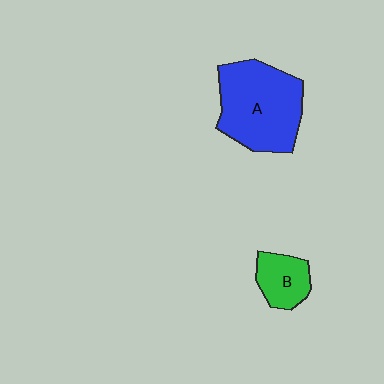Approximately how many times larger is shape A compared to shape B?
Approximately 2.6 times.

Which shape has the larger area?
Shape A (blue).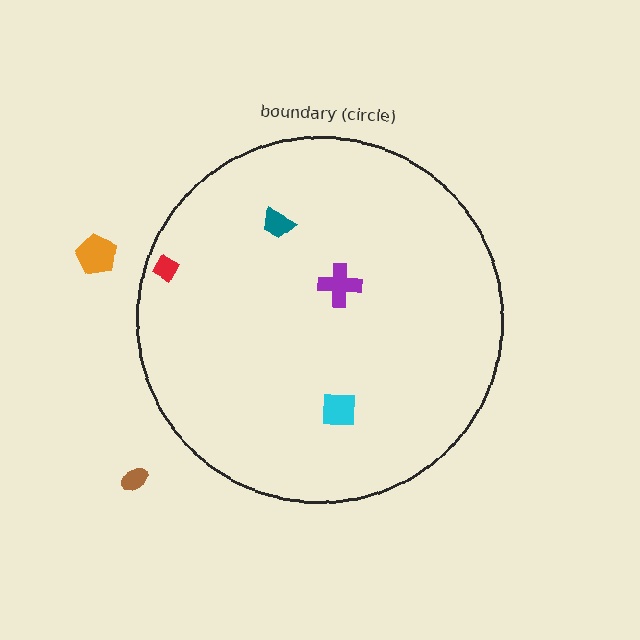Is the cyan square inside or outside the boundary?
Inside.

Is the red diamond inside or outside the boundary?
Inside.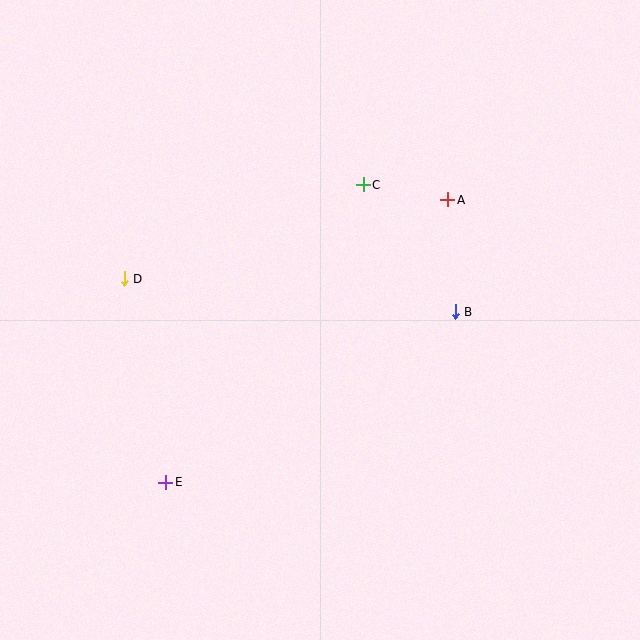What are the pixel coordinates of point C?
Point C is at (363, 185).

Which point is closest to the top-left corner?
Point D is closest to the top-left corner.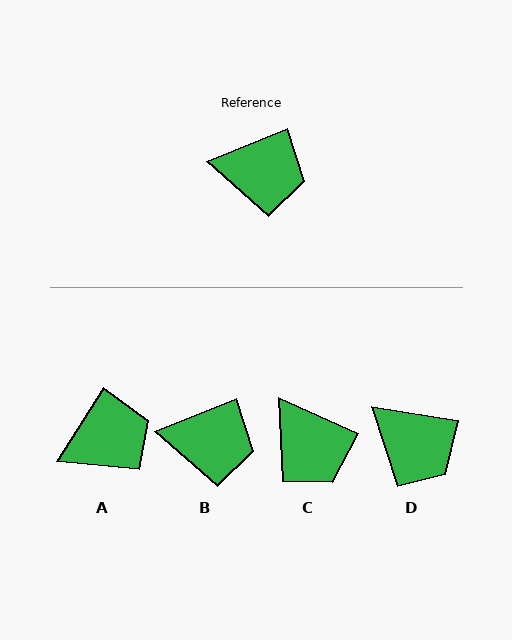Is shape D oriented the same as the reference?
No, it is off by about 31 degrees.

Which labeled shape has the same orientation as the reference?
B.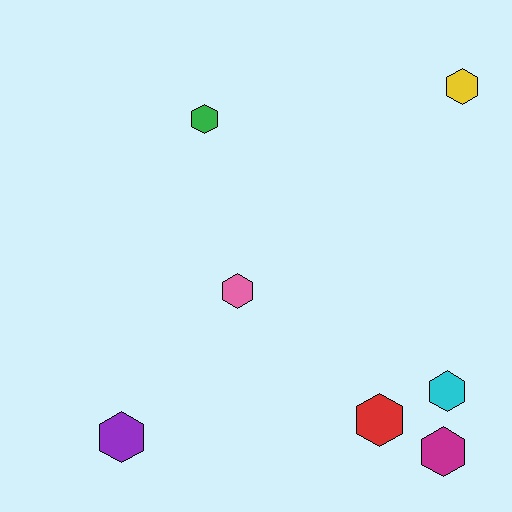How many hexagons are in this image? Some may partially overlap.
There are 7 hexagons.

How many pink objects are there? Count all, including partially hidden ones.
There is 1 pink object.